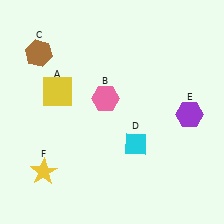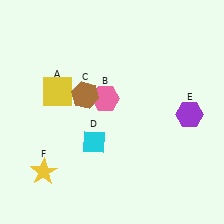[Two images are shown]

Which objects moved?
The objects that moved are: the brown hexagon (C), the cyan diamond (D).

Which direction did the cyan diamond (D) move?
The cyan diamond (D) moved left.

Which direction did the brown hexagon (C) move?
The brown hexagon (C) moved right.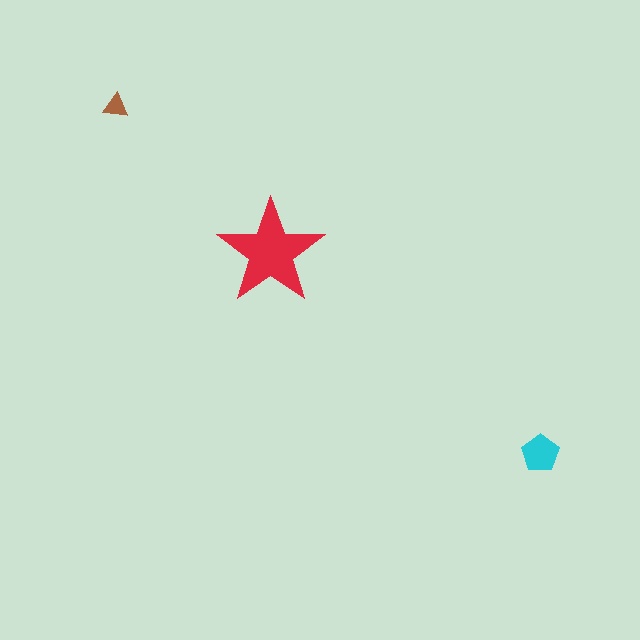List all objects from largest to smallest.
The red star, the cyan pentagon, the brown triangle.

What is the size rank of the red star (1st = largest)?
1st.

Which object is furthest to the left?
The brown triangle is leftmost.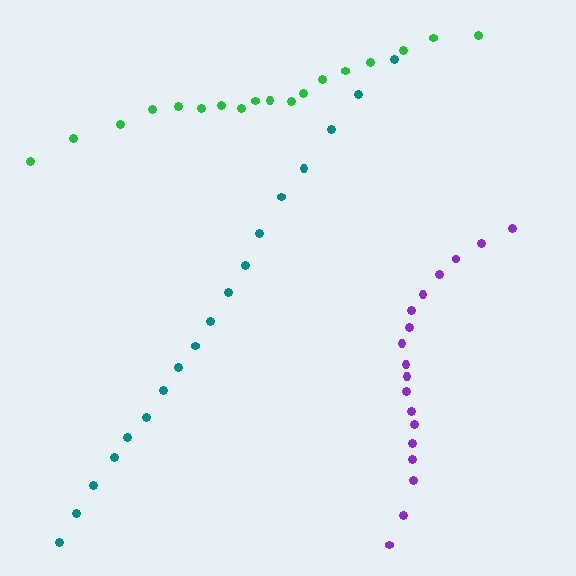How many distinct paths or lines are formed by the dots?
There are 3 distinct paths.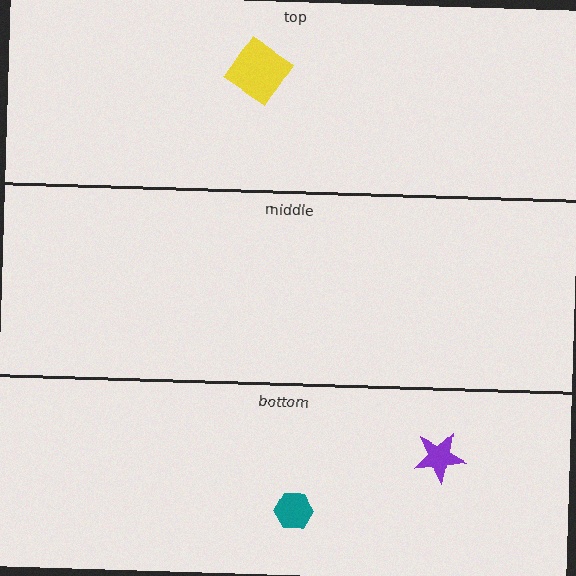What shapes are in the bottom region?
The purple star, the teal hexagon.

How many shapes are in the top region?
1.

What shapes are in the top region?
The yellow diamond.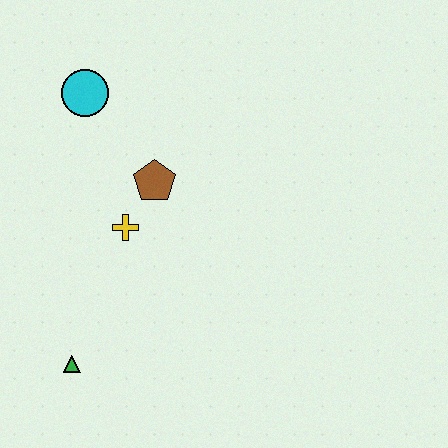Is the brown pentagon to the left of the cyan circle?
No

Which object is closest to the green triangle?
The yellow cross is closest to the green triangle.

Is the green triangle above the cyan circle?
No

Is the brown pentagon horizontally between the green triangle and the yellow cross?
No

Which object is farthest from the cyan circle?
The green triangle is farthest from the cyan circle.